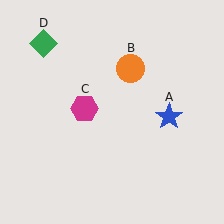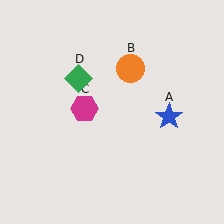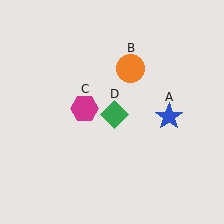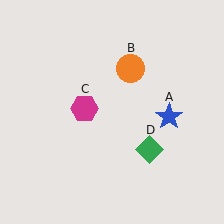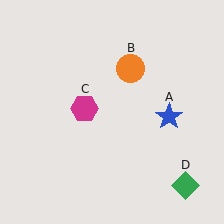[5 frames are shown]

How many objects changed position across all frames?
1 object changed position: green diamond (object D).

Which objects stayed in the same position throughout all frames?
Blue star (object A) and orange circle (object B) and magenta hexagon (object C) remained stationary.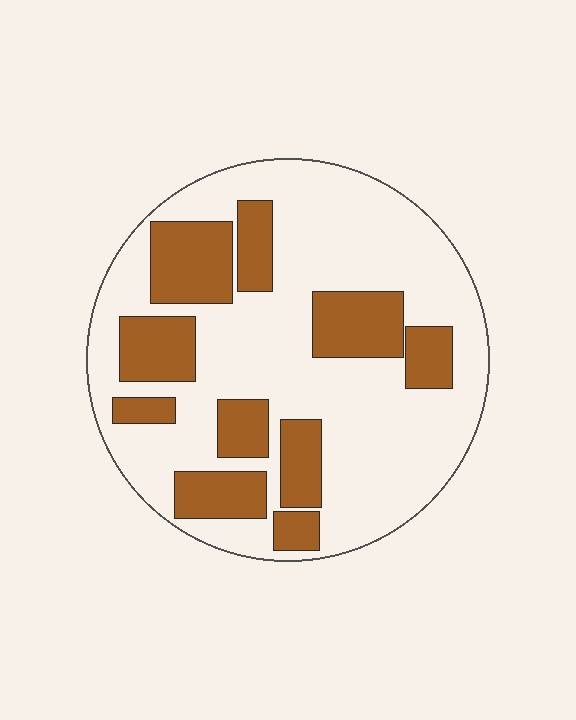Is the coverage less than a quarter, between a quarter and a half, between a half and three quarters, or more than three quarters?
Between a quarter and a half.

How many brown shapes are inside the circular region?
10.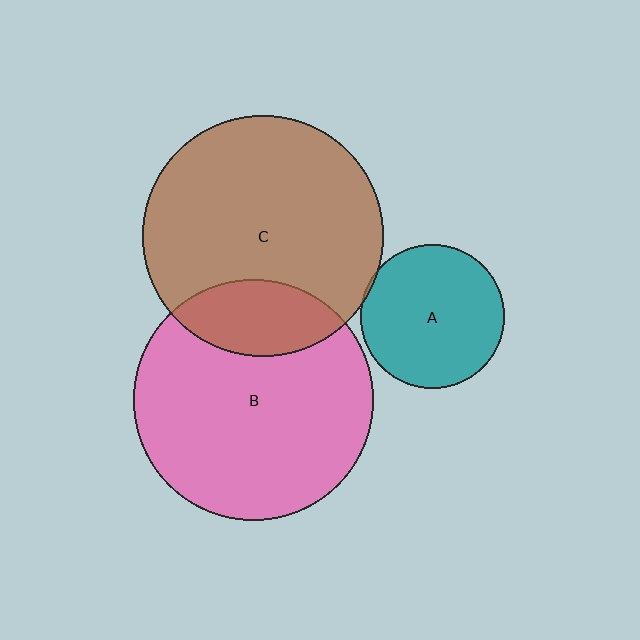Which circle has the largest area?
Circle C (brown).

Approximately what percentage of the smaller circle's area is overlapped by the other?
Approximately 5%.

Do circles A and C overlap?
Yes.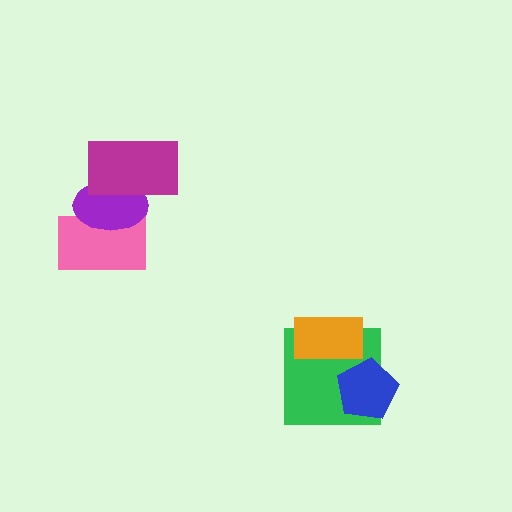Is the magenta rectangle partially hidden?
No, no other shape covers it.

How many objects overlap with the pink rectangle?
1 object overlaps with the pink rectangle.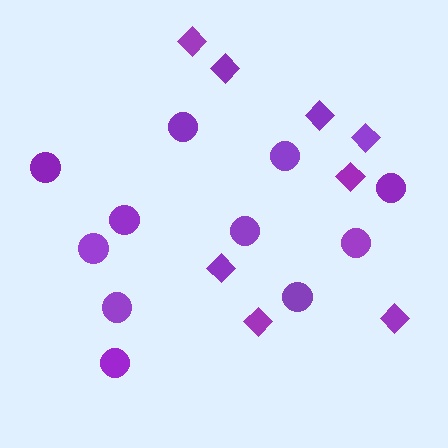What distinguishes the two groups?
There are 2 groups: one group of circles (11) and one group of diamonds (8).